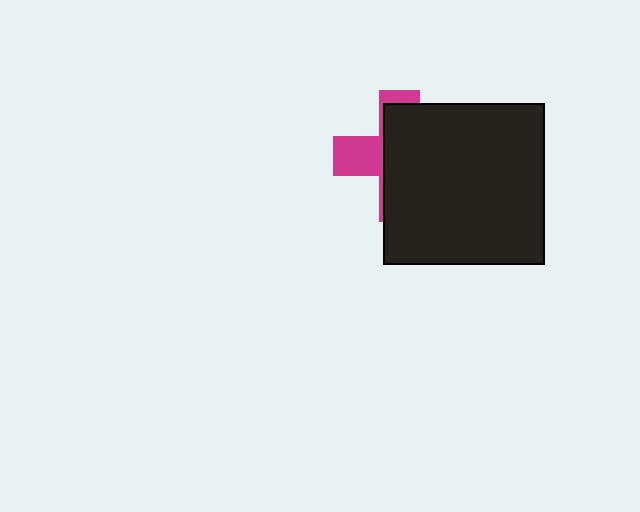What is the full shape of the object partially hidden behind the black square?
The partially hidden object is a magenta cross.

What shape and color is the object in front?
The object in front is a black square.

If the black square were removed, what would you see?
You would see the complete magenta cross.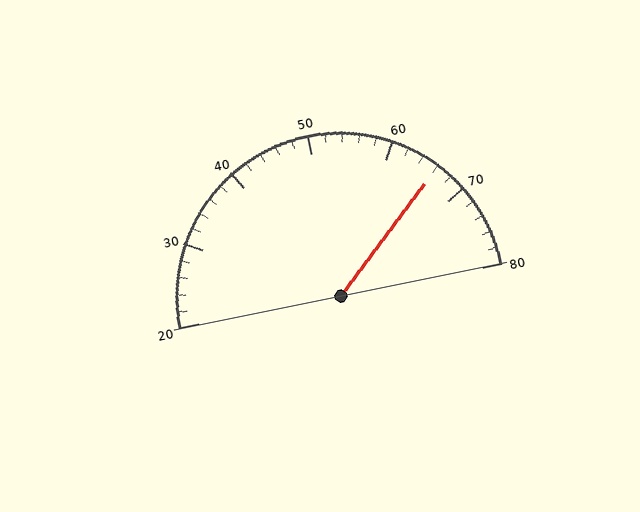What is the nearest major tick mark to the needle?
The nearest major tick mark is 70.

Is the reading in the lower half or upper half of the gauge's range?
The reading is in the upper half of the range (20 to 80).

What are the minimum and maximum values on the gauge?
The gauge ranges from 20 to 80.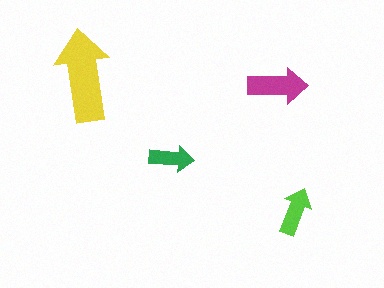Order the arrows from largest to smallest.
the yellow one, the magenta one, the lime one, the green one.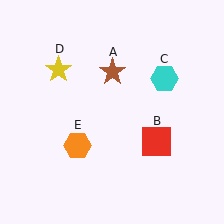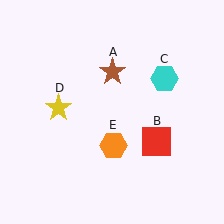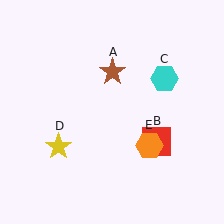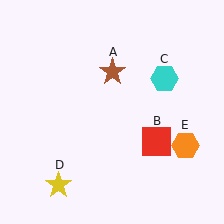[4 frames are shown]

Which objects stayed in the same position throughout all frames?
Brown star (object A) and red square (object B) and cyan hexagon (object C) remained stationary.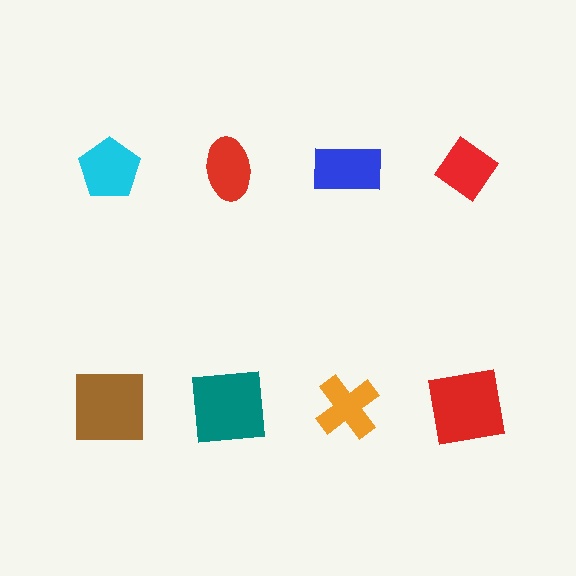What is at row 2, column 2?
A teal square.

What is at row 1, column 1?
A cyan pentagon.